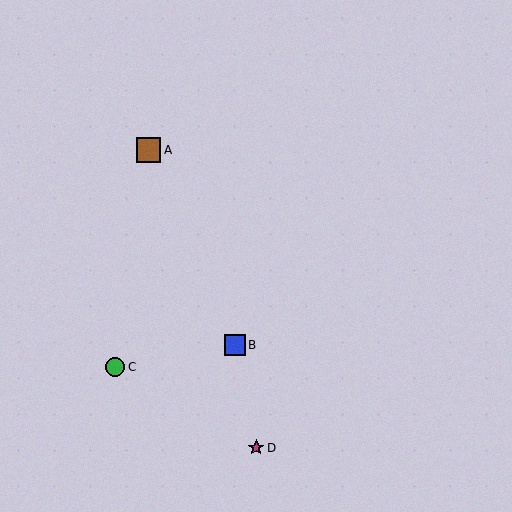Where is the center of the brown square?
The center of the brown square is at (148, 150).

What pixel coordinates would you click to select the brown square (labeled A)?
Click at (148, 150) to select the brown square A.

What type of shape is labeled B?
Shape B is a blue square.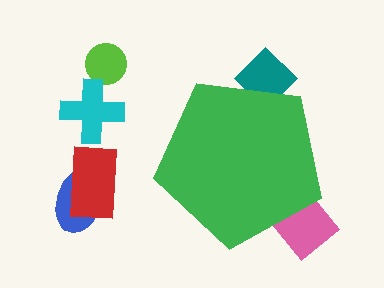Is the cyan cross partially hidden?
No, the cyan cross is fully visible.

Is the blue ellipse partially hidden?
No, the blue ellipse is fully visible.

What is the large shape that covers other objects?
A green pentagon.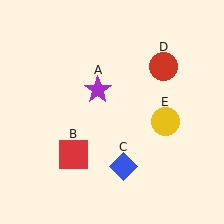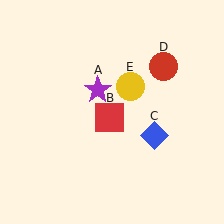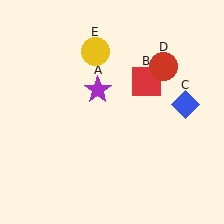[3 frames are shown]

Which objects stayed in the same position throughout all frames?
Purple star (object A) and red circle (object D) remained stationary.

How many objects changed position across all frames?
3 objects changed position: red square (object B), blue diamond (object C), yellow circle (object E).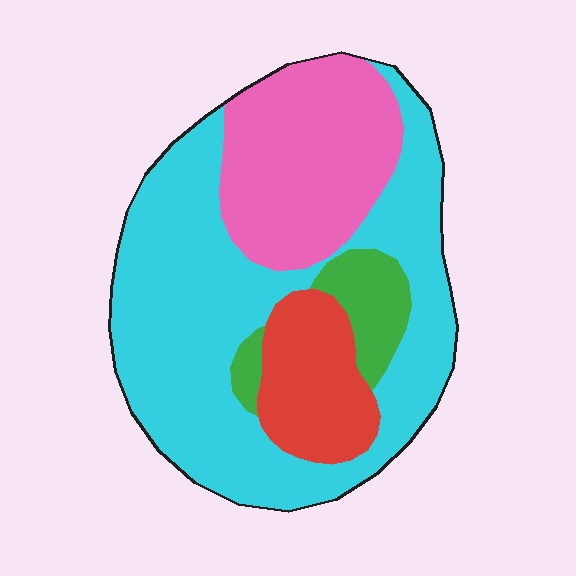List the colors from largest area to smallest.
From largest to smallest: cyan, pink, red, green.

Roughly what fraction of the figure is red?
Red covers 13% of the figure.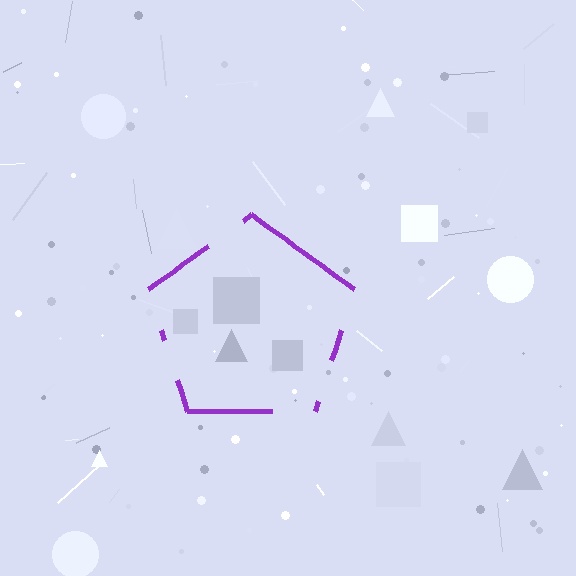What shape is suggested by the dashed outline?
The dashed outline suggests a pentagon.